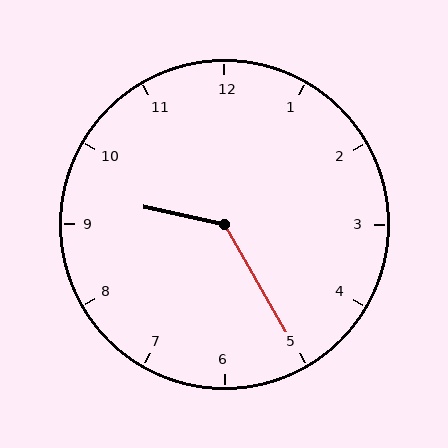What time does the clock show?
9:25.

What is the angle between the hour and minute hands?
Approximately 132 degrees.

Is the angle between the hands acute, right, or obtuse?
It is obtuse.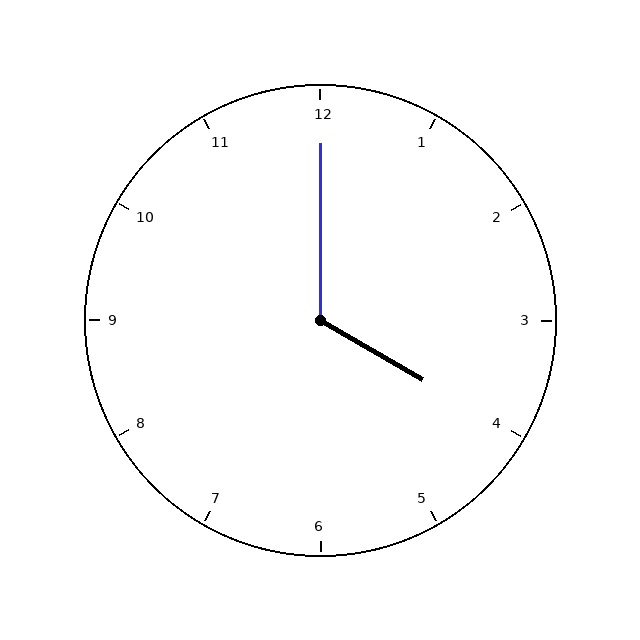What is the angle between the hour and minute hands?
Approximately 120 degrees.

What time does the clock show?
4:00.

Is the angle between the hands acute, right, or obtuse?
It is obtuse.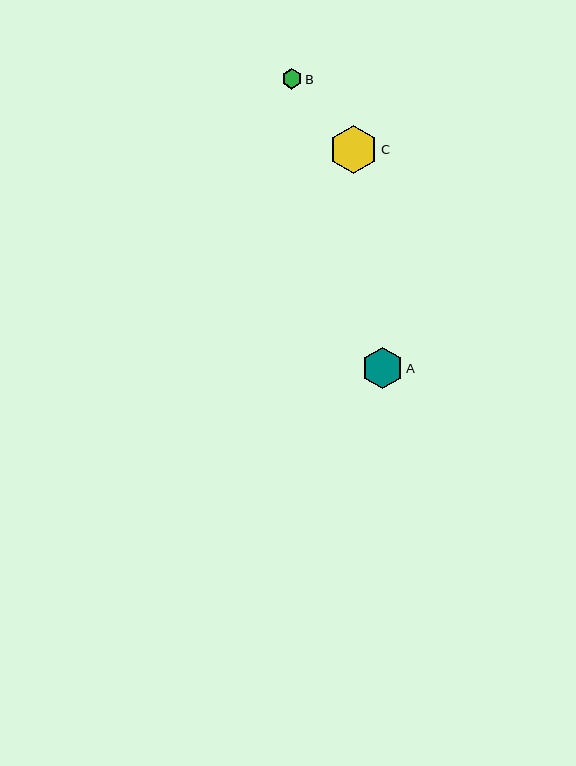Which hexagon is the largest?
Hexagon C is the largest with a size of approximately 48 pixels.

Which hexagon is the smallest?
Hexagon B is the smallest with a size of approximately 20 pixels.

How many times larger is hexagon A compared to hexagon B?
Hexagon A is approximately 2.1 times the size of hexagon B.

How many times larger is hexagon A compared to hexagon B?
Hexagon A is approximately 2.1 times the size of hexagon B.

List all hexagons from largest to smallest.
From largest to smallest: C, A, B.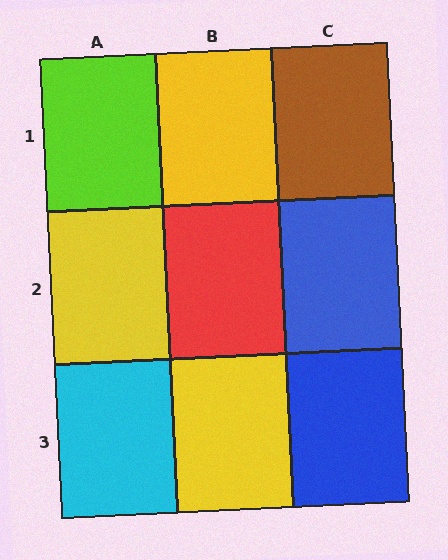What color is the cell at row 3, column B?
Yellow.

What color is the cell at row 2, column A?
Yellow.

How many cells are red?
1 cell is red.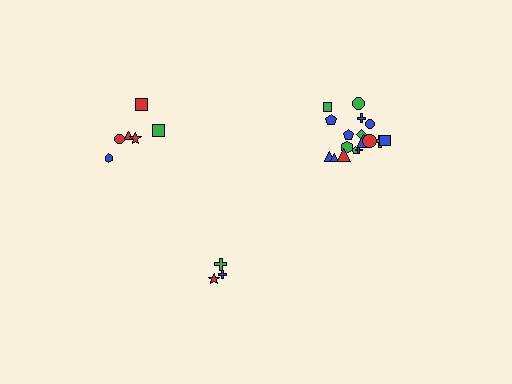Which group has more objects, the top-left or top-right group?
The top-right group.